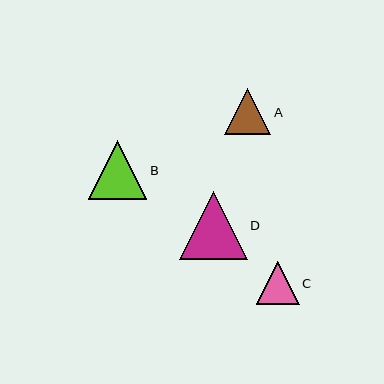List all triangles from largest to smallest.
From largest to smallest: D, B, A, C.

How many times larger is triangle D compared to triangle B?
Triangle D is approximately 1.2 times the size of triangle B.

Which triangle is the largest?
Triangle D is the largest with a size of approximately 68 pixels.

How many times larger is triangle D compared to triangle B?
Triangle D is approximately 1.2 times the size of triangle B.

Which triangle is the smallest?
Triangle C is the smallest with a size of approximately 43 pixels.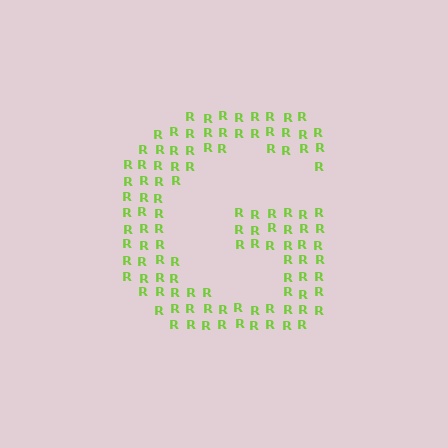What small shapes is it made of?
It is made of small letter R's.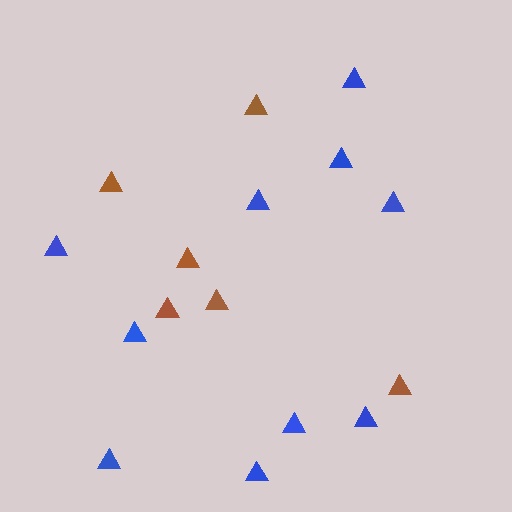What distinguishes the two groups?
There are 2 groups: one group of blue triangles (10) and one group of brown triangles (6).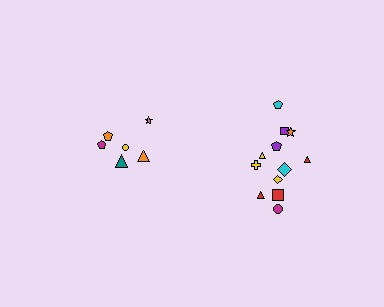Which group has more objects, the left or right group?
The right group.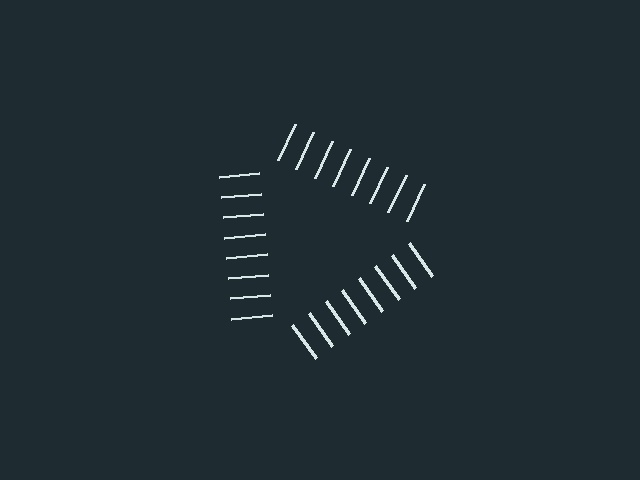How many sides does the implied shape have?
3 sides — the line-ends trace a triangle.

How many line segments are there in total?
24 — 8 along each of the 3 edges.